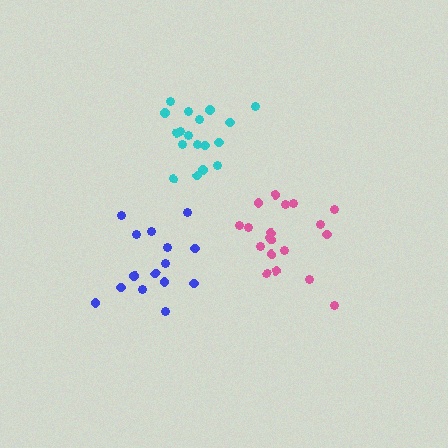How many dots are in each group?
Group 1: 15 dots, Group 2: 18 dots, Group 3: 19 dots (52 total).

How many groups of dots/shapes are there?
There are 3 groups.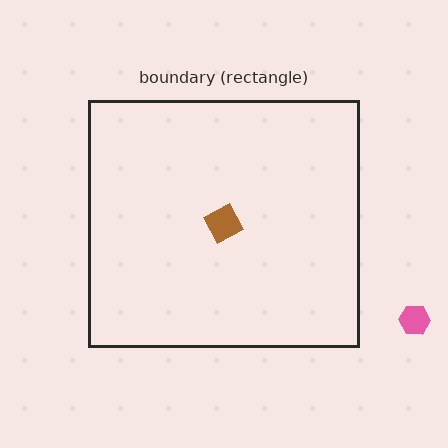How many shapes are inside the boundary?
1 inside, 1 outside.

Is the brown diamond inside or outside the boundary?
Inside.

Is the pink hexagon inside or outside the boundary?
Outside.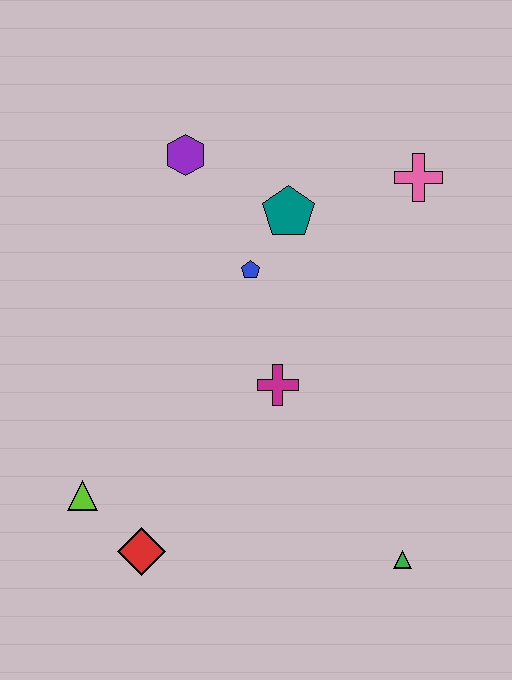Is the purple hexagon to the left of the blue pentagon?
Yes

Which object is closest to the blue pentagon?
The teal pentagon is closest to the blue pentagon.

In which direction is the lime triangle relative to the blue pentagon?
The lime triangle is below the blue pentagon.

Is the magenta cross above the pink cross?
No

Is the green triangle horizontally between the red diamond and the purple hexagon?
No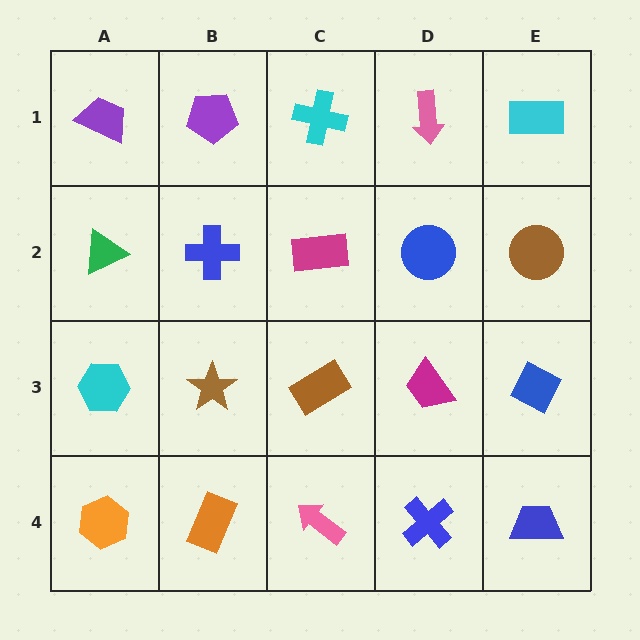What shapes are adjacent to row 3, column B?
A blue cross (row 2, column B), an orange rectangle (row 4, column B), a cyan hexagon (row 3, column A), a brown rectangle (row 3, column C).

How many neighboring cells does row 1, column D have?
3.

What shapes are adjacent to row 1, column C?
A magenta rectangle (row 2, column C), a purple pentagon (row 1, column B), a pink arrow (row 1, column D).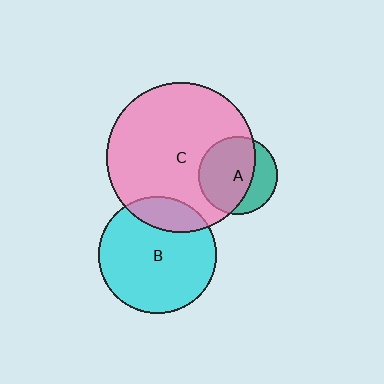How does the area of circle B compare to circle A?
Approximately 2.2 times.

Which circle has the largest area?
Circle C (pink).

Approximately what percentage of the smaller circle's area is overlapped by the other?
Approximately 20%.